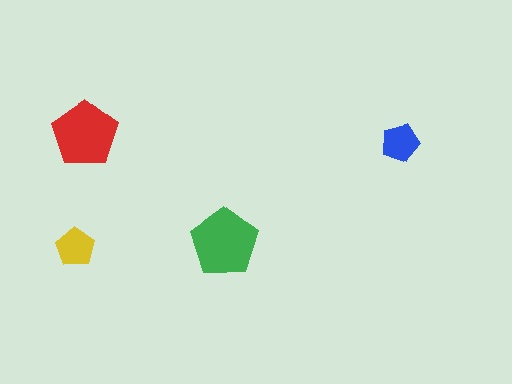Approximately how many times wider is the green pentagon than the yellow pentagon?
About 1.5 times wider.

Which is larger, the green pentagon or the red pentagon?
The green one.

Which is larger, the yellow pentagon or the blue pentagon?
The yellow one.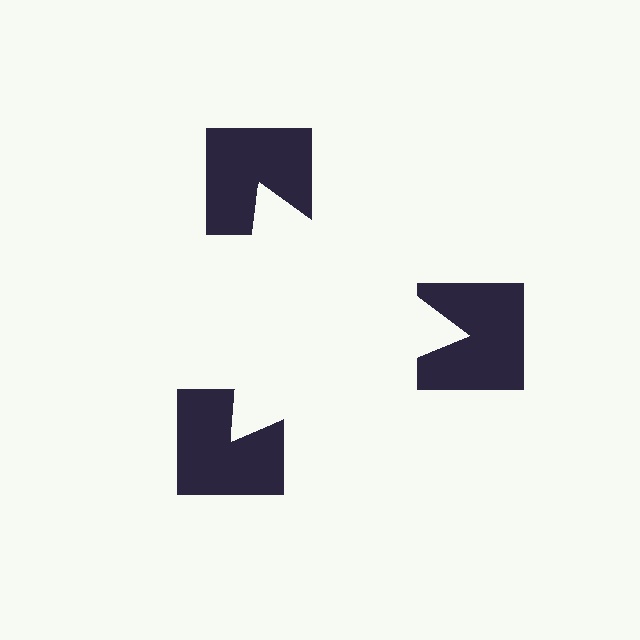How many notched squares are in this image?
There are 3 — one at each vertex of the illusory triangle.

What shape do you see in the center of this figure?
An illusory triangle — its edges are inferred from the aligned wedge cuts in the notched squares, not physically drawn.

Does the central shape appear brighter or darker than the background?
It typically appears slightly brighter than the background, even though no actual brightness change is drawn.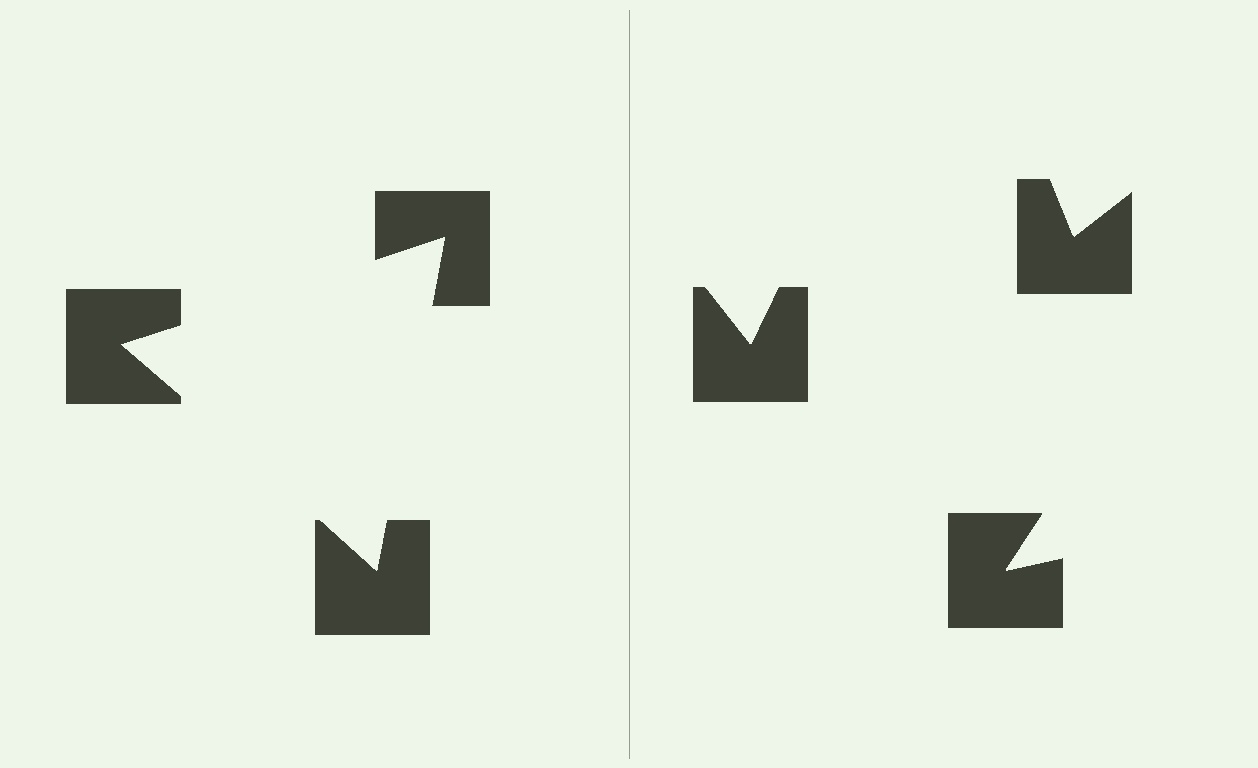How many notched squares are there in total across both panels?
6 — 3 on each side.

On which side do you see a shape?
An illusory triangle appears on the left side. On the right side the wedge cuts are rotated, so no coherent shape forms.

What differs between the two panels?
The notched squares are positioned identically on both sides; only the wedge orientations differ. On the left they align to a triangle; on the right they are misaligned.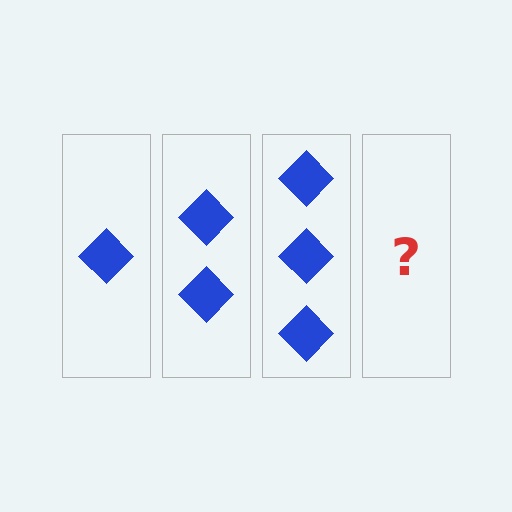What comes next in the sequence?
The next element should be 4 diamonds.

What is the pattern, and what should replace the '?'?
The pattern is that each step adds one more diamond. The '?' should be 4 diamonds.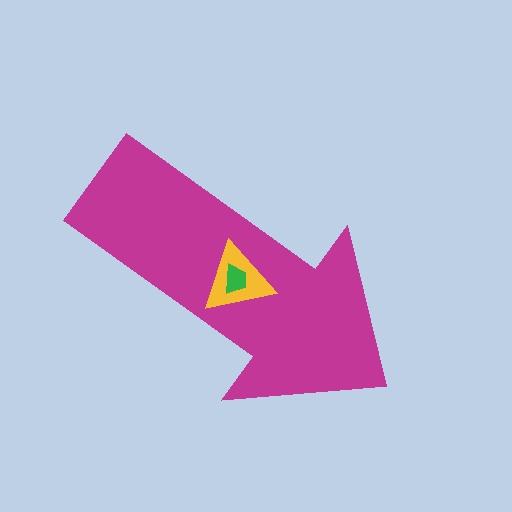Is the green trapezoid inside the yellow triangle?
Yes.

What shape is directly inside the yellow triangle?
The green trapezoid.